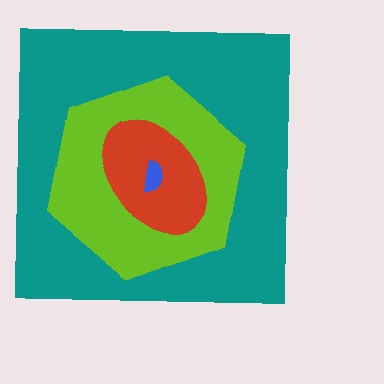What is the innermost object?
The blue semicircle.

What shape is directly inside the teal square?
The lime hexagon.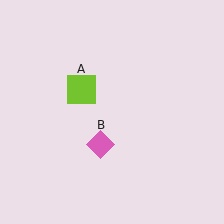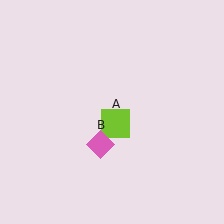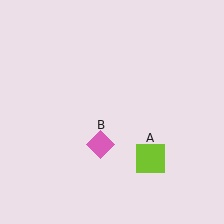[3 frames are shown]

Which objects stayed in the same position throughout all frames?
Pink diamond (object B) remained stationary.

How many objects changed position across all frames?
1 object changed position: lime square (object A).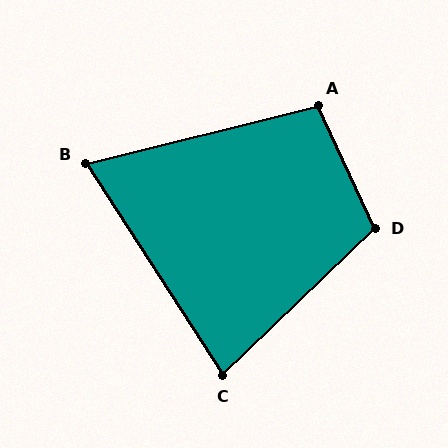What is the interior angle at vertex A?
Approximately 101 degrees (obtuse).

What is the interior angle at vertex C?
Approximately 79 degrees (acute).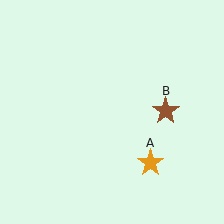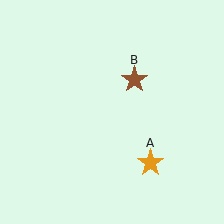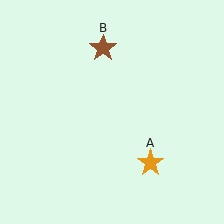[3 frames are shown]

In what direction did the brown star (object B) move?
The brown star (object B) moved up and to the left.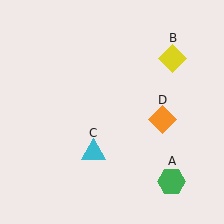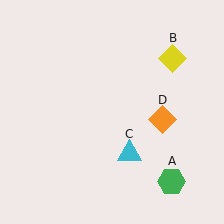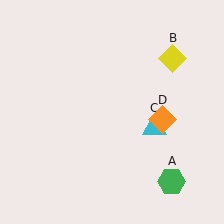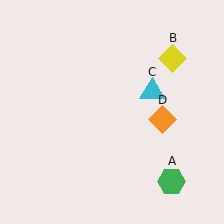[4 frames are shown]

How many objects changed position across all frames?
1 object changed position: cyan triangle (object C).